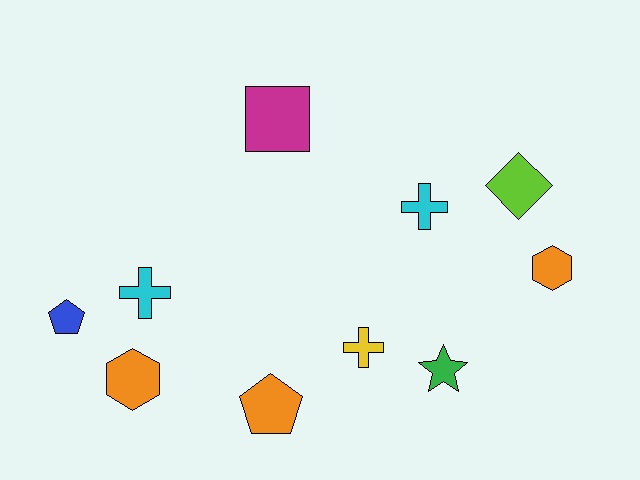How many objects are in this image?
There are 10 objects.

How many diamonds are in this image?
There is 1 diamond.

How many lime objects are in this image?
There is 1 lime object.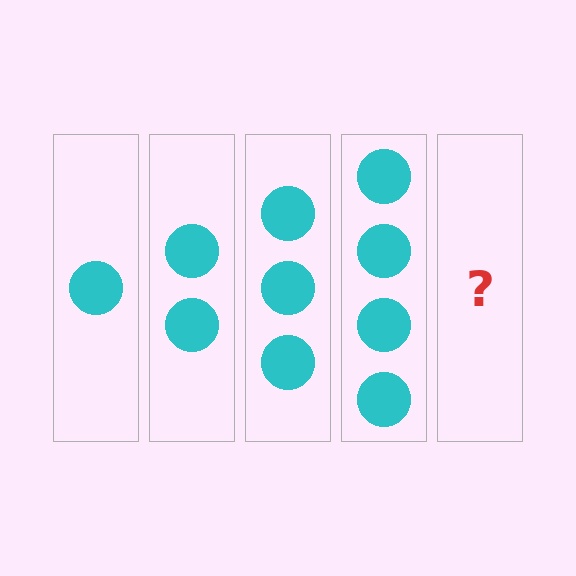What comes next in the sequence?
The next element should be 5 circles.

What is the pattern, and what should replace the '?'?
The pattern is that each step adds one more circle. The '?' should be 5 circles.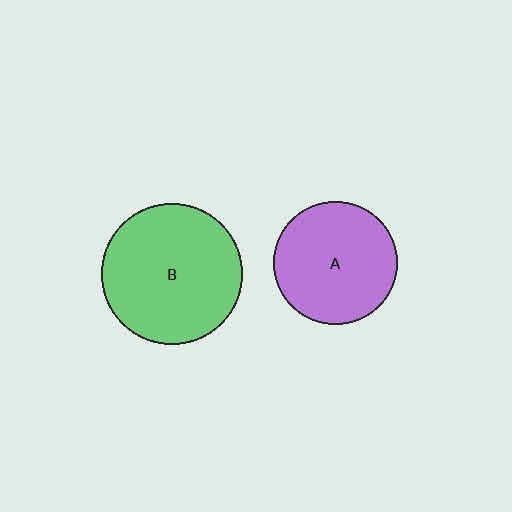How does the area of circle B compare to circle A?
Approximately 1.3 times.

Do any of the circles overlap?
No, none of the circles overlap.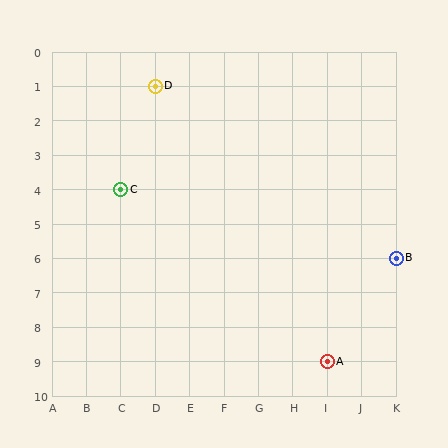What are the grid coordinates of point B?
Point B is at grid coordinates (K, 6).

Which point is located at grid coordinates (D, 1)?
Point D is at (D, 1).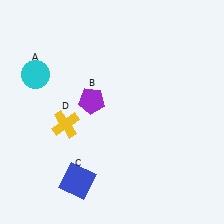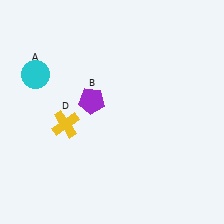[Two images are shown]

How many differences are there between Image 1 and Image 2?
There is 1 difference between the two images.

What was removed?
The blue square (C) was removed in Image 2.